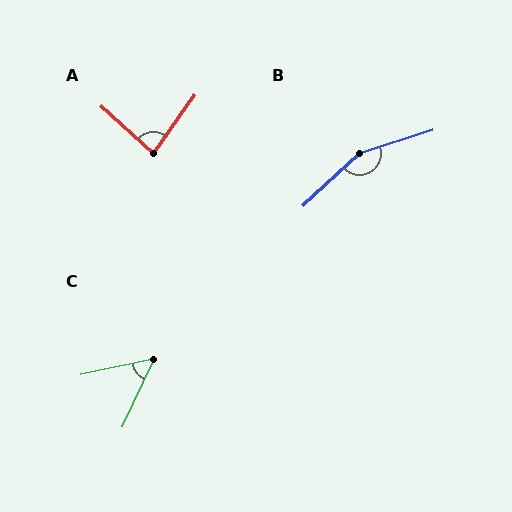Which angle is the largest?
B, at approximately 155 degrees.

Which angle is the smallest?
C, at approximately 53 degrees.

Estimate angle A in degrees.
Approximately 83 degrees.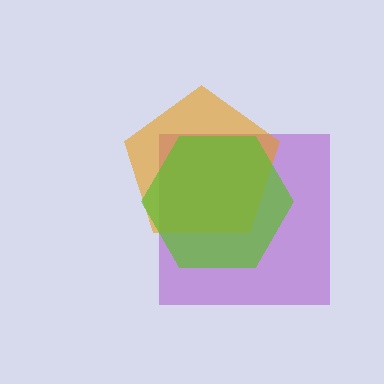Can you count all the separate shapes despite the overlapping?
Yes, there are 3 separate shapes.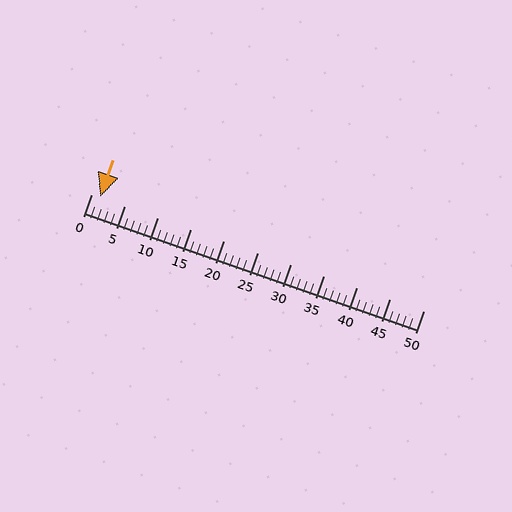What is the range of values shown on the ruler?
The ruler shows values from 0 to 50.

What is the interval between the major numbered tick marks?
The major tick marks are spaced 5 units apart.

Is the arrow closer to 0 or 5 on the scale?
The arrow is closer to 0.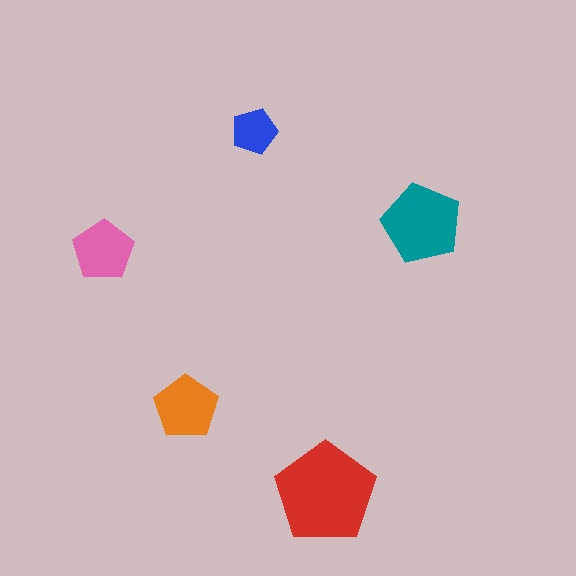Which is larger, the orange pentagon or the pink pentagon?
The orange one.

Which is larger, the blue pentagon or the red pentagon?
The red one.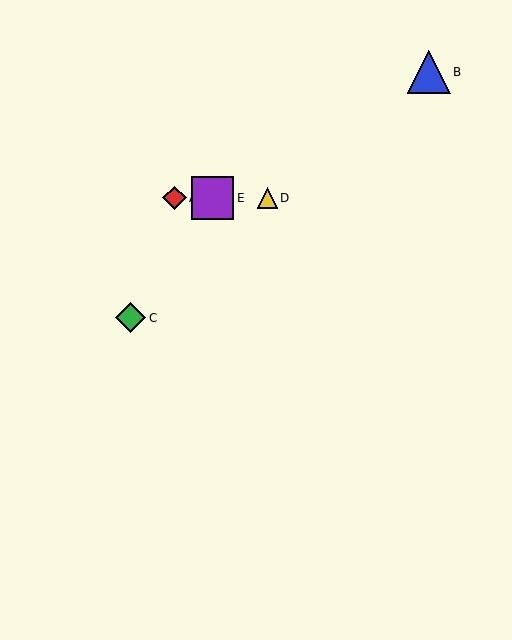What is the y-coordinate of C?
Object C is at y≈318.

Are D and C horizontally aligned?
No, D is at y≈198 and C is at y≈318.